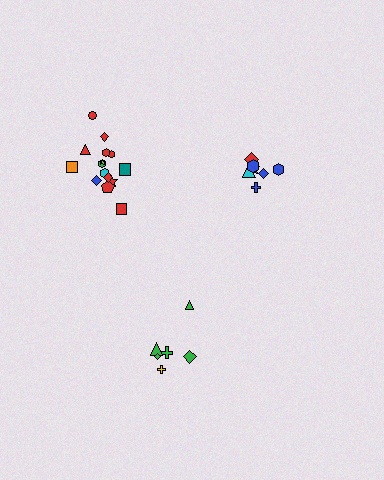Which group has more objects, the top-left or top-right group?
The top-left group.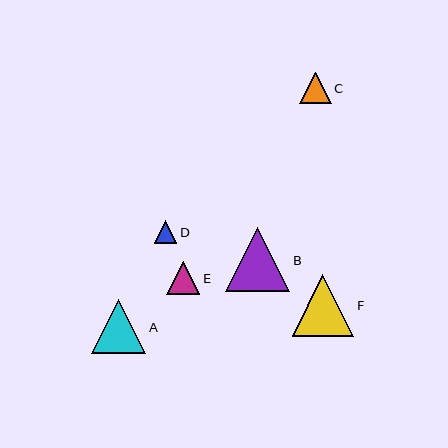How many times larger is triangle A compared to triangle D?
Triangle A is approximately 2.4 times the size of triangle D.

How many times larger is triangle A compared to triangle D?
Triangle A is approximately 2.4 times the size of triangle D.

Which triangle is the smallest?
Triangle D is the smallest with a size of approximately 22 pixels.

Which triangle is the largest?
Triangle B is the largest with a size of approximately 64 pixels.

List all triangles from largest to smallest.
From largest to smallest: B, F, A, E, C, D.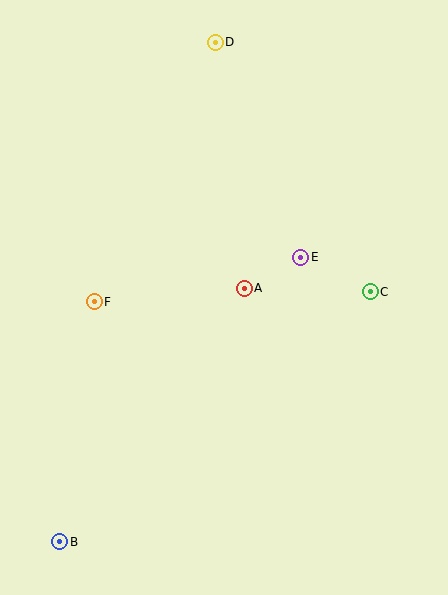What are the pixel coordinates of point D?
Point D is at (215, 42).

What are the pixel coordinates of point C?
Point C is at (370, 292).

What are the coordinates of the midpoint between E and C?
The midpoint between E and C is at (336, 275).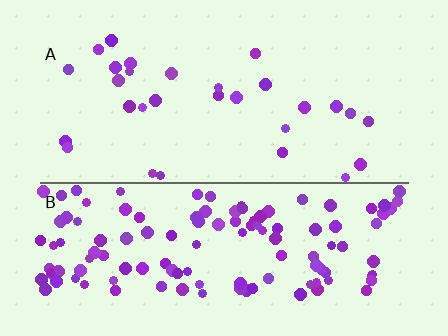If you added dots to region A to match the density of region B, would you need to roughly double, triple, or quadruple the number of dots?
Approximately quadruple.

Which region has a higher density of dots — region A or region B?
B (the bottom).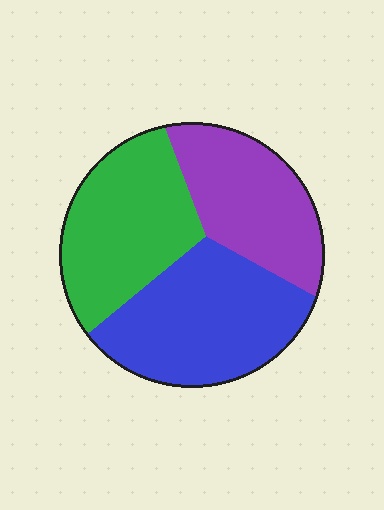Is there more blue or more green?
Blue.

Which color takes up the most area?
Blue, at roughly 40%.